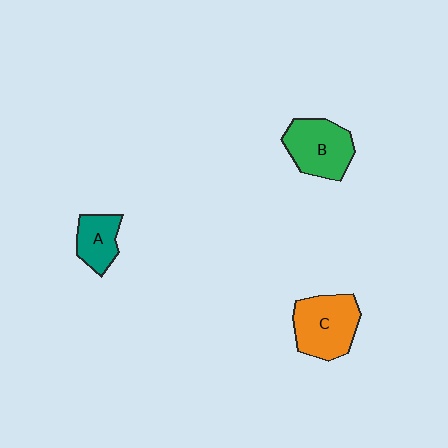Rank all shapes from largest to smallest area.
From largest to smallest: C (orange), B (green), A (teal).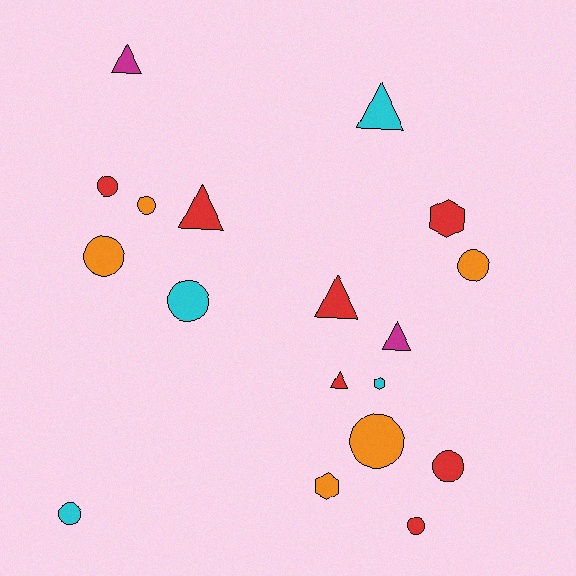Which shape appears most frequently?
Circle, with 9 objects.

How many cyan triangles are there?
There is 1 cyan triangle.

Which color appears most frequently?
Red, with 7 objects.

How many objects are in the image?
There are 18 objects.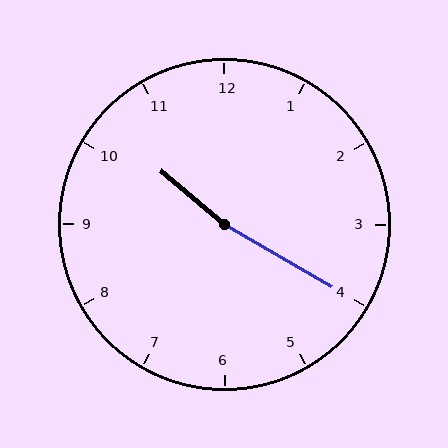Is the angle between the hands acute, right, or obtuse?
It is obtuse.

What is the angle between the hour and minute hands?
Approximately 170 degrees.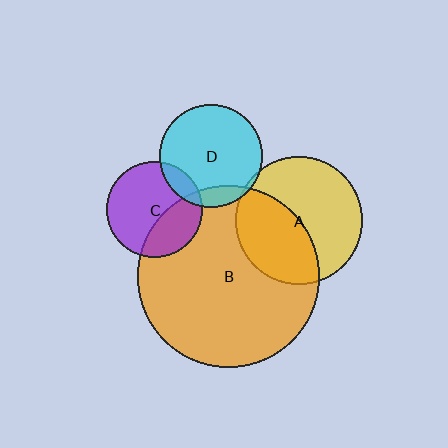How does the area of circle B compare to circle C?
Approximately 3.6 times.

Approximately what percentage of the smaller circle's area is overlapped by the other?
Approximately 10%.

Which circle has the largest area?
Circle B (orange).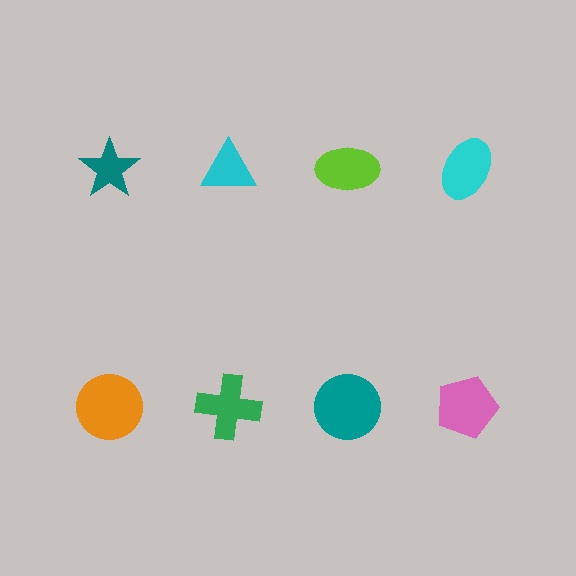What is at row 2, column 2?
A green cross.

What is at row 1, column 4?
A cyan ellipse.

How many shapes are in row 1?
4 shapes.